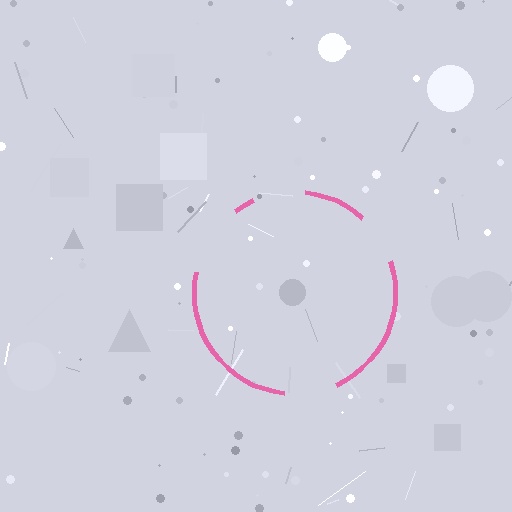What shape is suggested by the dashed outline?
The dashed outline suggests a circle.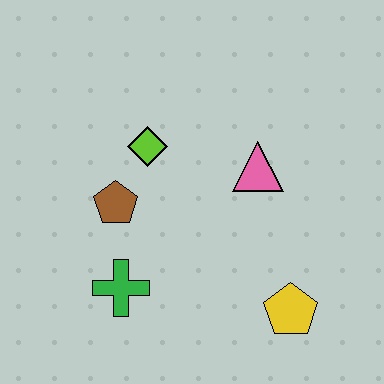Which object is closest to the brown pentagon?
The lime diamond is closest to the brown pentagon.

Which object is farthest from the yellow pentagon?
The lime diamond is farthest from the yellow pentagon.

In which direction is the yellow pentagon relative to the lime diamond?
The yellow pentagon is below the lime diamond.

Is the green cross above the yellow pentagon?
Yes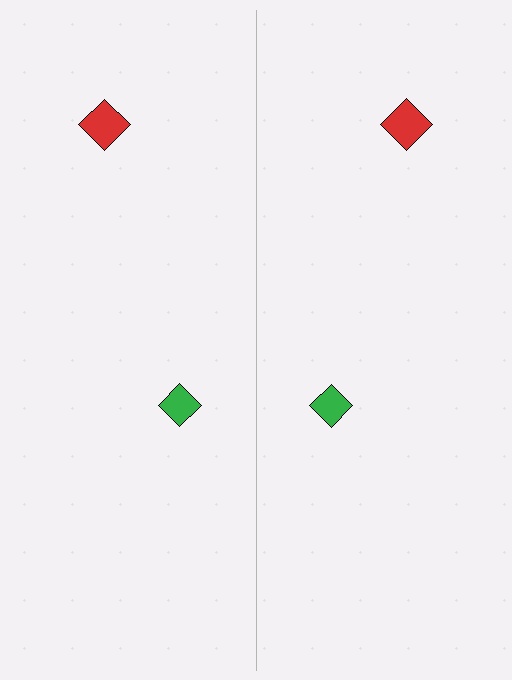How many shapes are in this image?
There are 4 shapes in this image.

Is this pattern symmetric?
Yes, this pattern has bilateral (reflection) symmetry.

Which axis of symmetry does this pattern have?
The pattern has a vertical axis of symmetry running through the center of the image.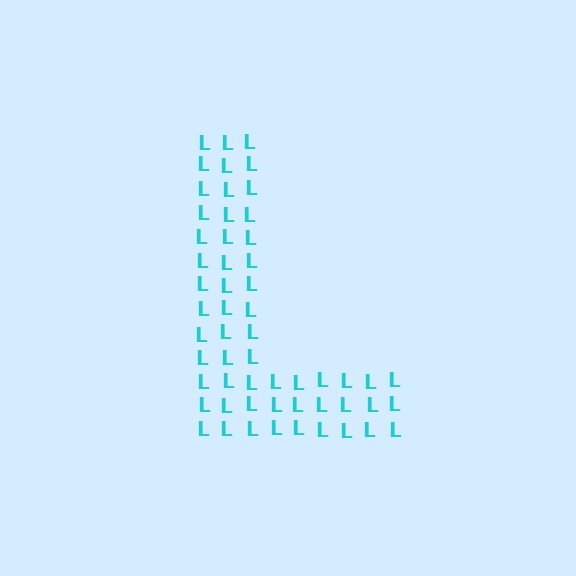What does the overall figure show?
The overall figure shows the letter L.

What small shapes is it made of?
It is made of small letter L's.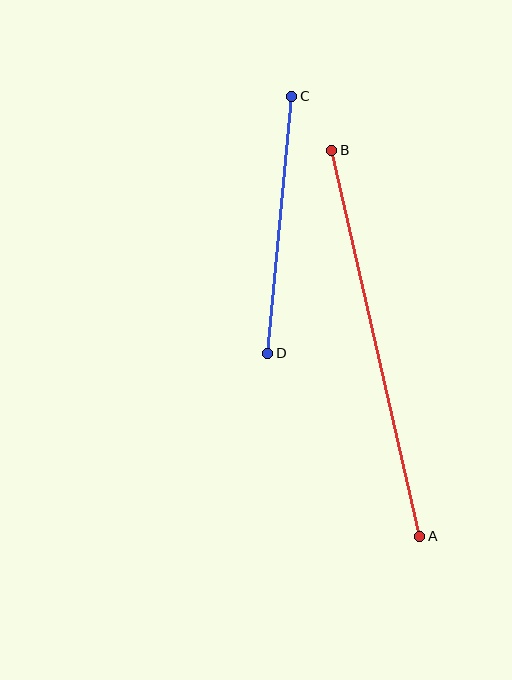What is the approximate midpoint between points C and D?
The midpoint is at approximately (280, 225) pixels.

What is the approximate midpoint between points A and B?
The midpoint is at approximately (376, 343) pixels.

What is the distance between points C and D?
The distance is approximately 258 pixels.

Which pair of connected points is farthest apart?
Points A and B are farthest apart.